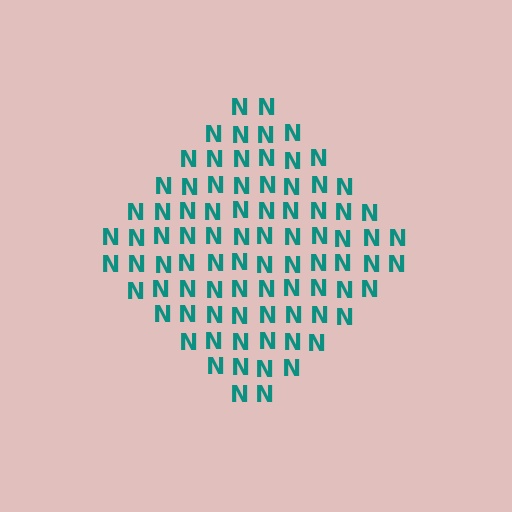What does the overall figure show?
The overall figure shows a diamond.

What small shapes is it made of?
It is made of small letter N's.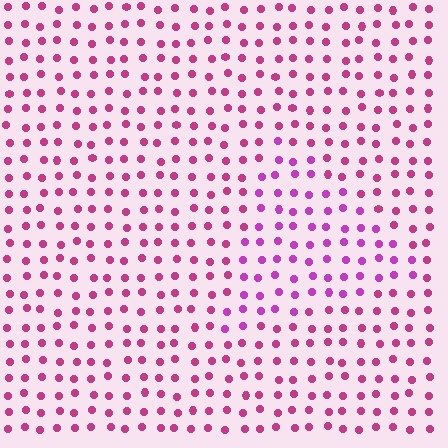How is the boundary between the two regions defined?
The boundary is defined purely by a slight shift in hue (about 26 degrees). Spacing, size, and orientation are identical on both sides.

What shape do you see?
I see a triangle.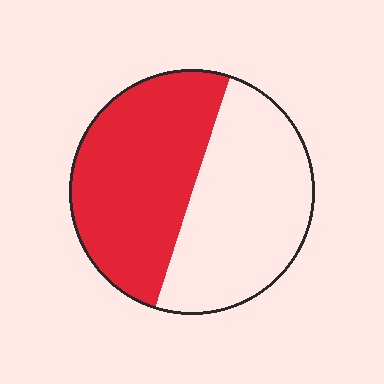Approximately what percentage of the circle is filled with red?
Approximately 50%.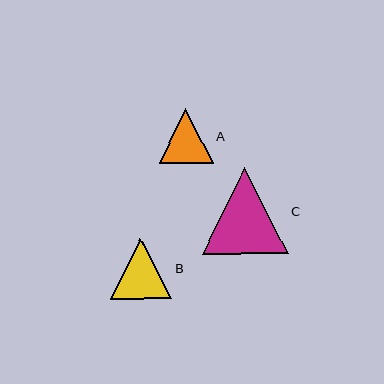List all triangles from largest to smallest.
From largest to smallest: C, B, A.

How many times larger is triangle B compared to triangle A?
Triangle B is approximately 1.1 times the size of triangle A.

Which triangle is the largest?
Triangle C is the largest with a size of approximately 86 pixels.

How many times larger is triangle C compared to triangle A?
Triangle C is approximately 1.6 times the size of triangle A.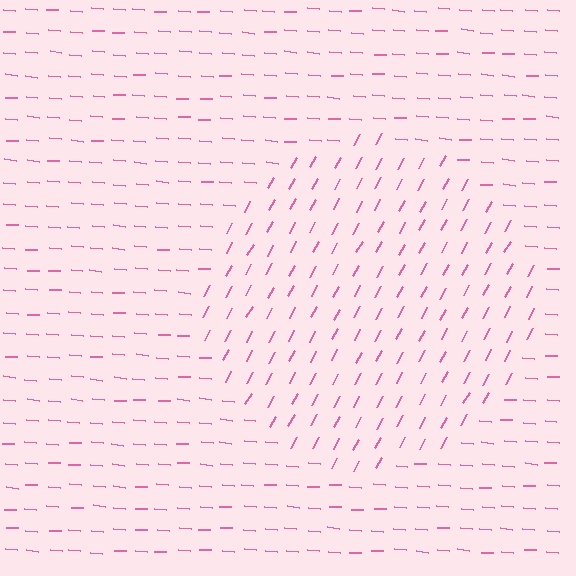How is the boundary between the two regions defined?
The boundary is defined purely by a change in line orientation (approximately 66 degrees difference). All lines are the same color and thickness.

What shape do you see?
I see a circle.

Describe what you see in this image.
The image is filled with small pink line segments. A circle region in the image has lines oriented differently from the surrounding lines, creating a visible texture boundary.